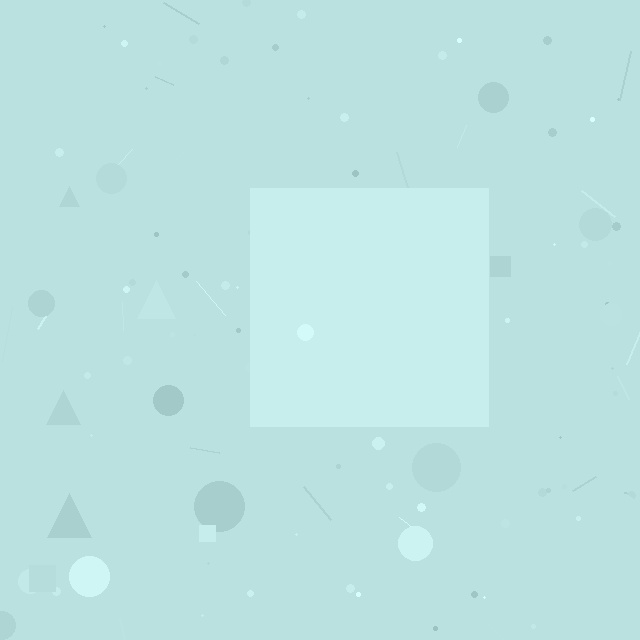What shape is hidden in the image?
A square is hidden in the image.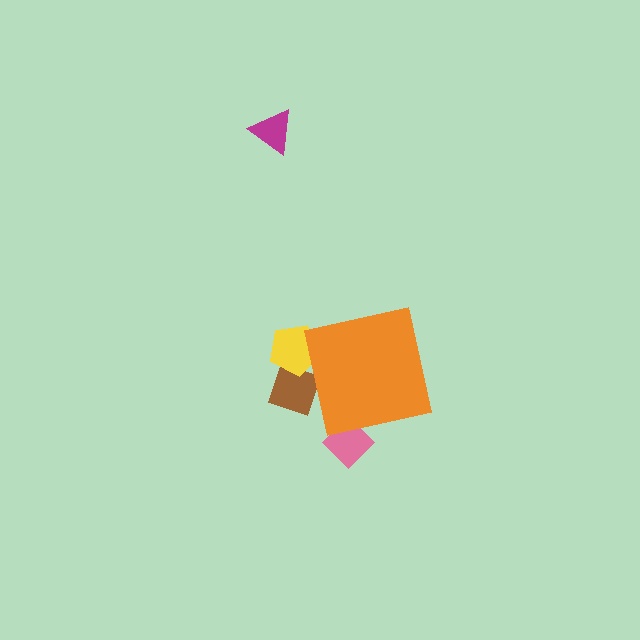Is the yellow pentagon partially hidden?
Yes, the yellow pentagon is partially hidden behind the orange square.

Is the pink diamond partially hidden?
Yes, the pink diamond is partially hidden behind the orange square.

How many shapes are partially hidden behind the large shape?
3 shapes are partially hidden.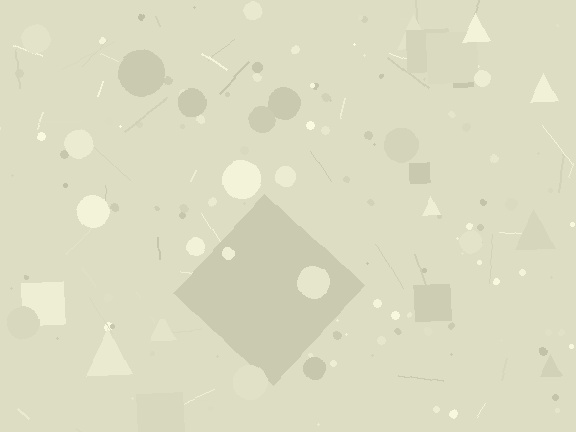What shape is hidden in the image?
A diamond is hidden in the image.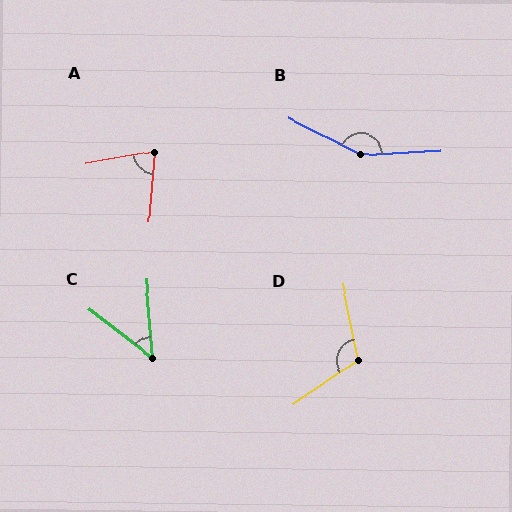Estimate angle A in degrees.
Approximately 75 degrees.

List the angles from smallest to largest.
C (48°), A (75°), D (113°), B (151°).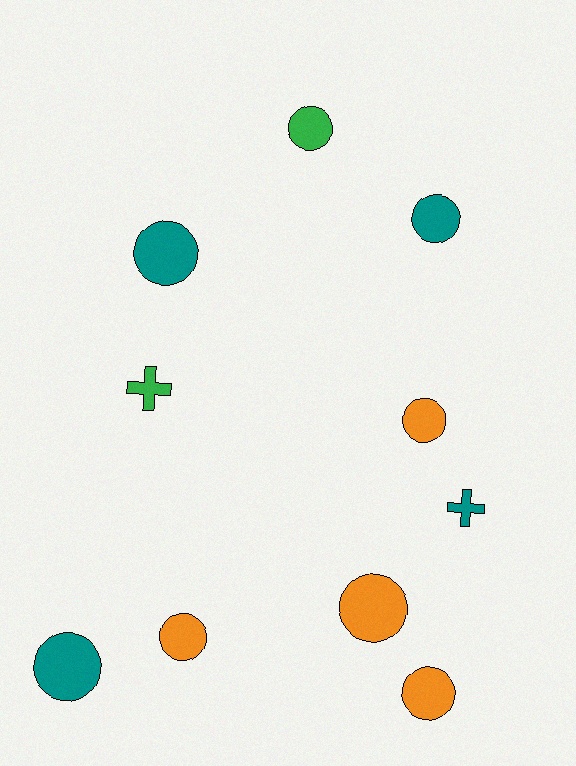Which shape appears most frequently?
Circle, with 8 objects.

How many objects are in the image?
There are 10 objects.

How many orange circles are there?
There are 4 orange circles.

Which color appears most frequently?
Orange, with 4 objects.